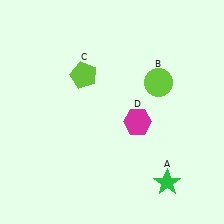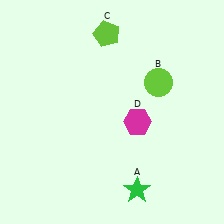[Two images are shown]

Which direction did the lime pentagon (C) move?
The lime pentagon (C) moved up.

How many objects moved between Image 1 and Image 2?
2 objects moved between the two images.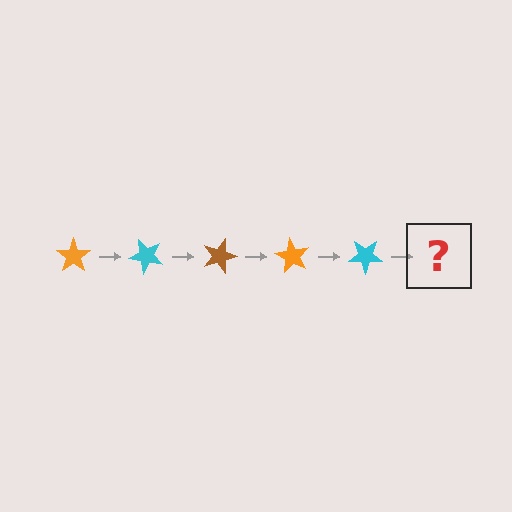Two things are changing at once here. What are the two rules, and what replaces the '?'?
The two rules are that it rotates 45 degrees each step and the color cycles through orange, cyan, and brown. The '?' should be a brown star, rotated 225 degrees from the start.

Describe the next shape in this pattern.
It should be a brown star, rotated 225 degrees from the start.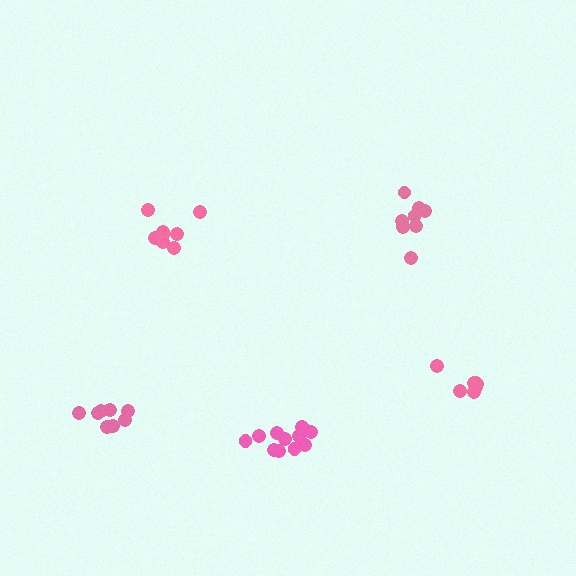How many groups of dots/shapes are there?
There are 5 groups.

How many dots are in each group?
Group 1: 8 dots, Group 2: 8 dots, Group 3: 12 dots, Group 4: 8 dots, Group 5: 7 dots (43 total).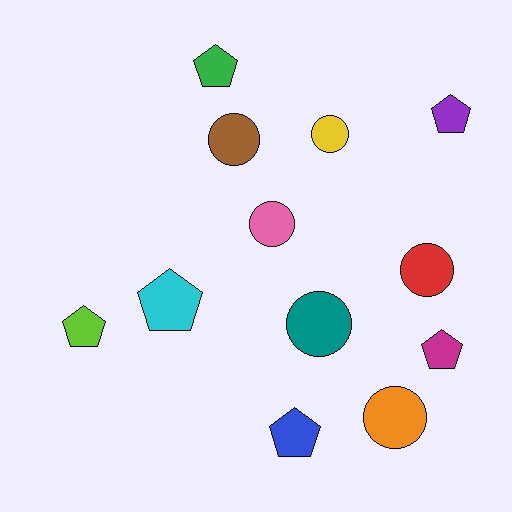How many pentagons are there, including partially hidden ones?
There are 6 pentagons.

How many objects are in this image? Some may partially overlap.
There are 12 objects.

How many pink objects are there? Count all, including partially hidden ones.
There is 1 pink object.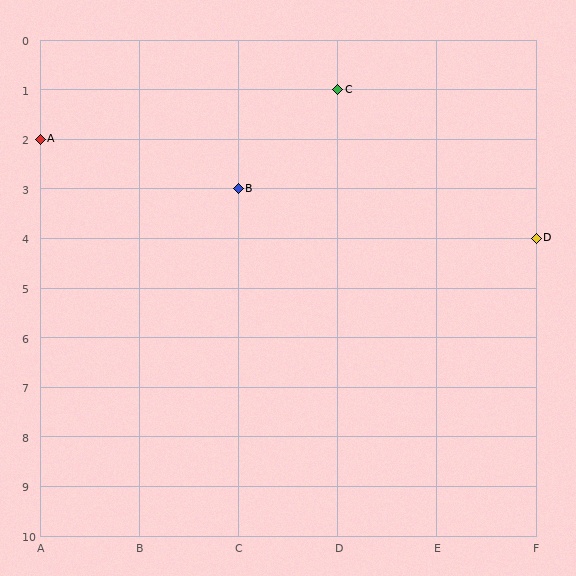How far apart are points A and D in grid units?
Points A and D are 5 columns and 2 rows apart (about 5.4 grid units diagonally).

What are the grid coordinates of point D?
Point D is at grid coordinates (F, 4).